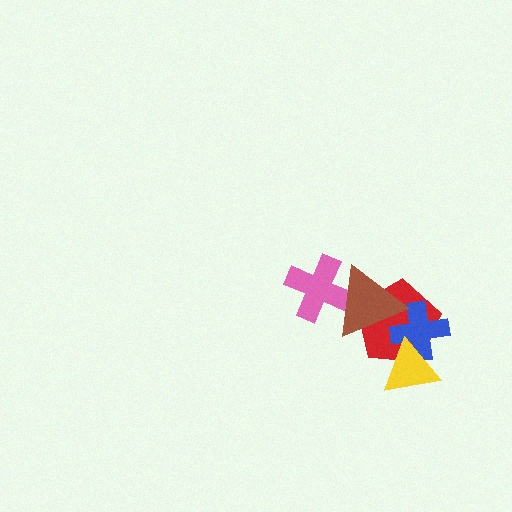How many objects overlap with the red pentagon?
3 objects overlap with the red pentagon.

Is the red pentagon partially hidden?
Yes, it is partially covered by another shape.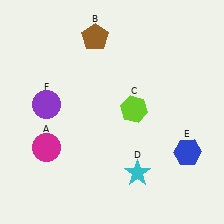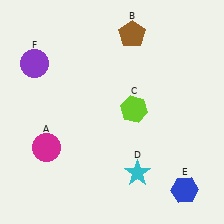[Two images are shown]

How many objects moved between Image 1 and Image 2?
3 objects moved between the two images.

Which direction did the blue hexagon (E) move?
The blue hexagon (E) moved down.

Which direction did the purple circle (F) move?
The purple circle (F) moved up.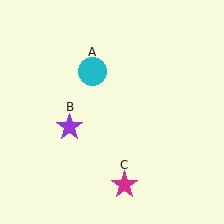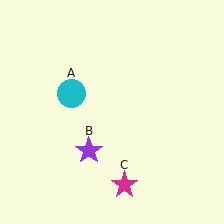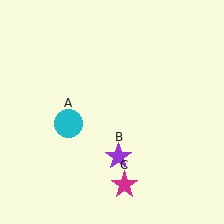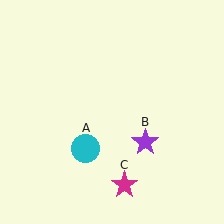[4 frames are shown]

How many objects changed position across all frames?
2 objects changed position: cyan circle (object A), purple star (object B).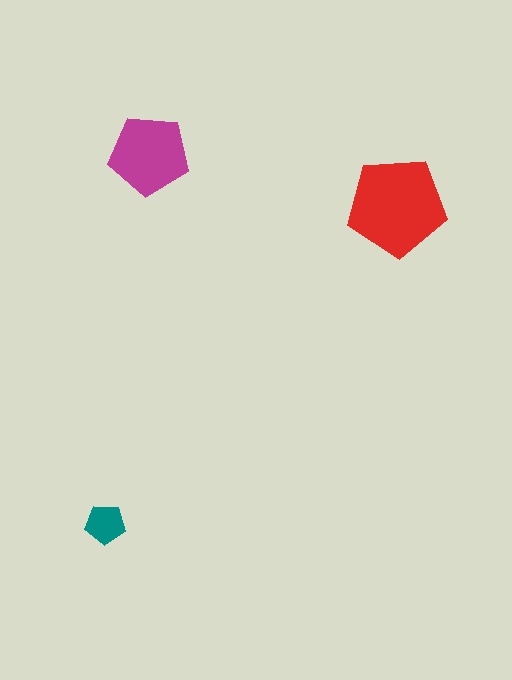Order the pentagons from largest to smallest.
the red one, the magenta one, the teal one.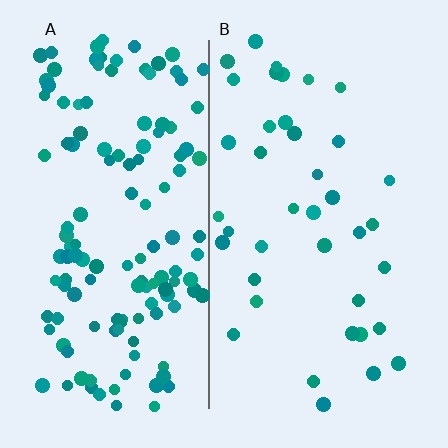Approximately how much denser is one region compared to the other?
Approximately 3.5× — region A over region B.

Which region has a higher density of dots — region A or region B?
A (the left).